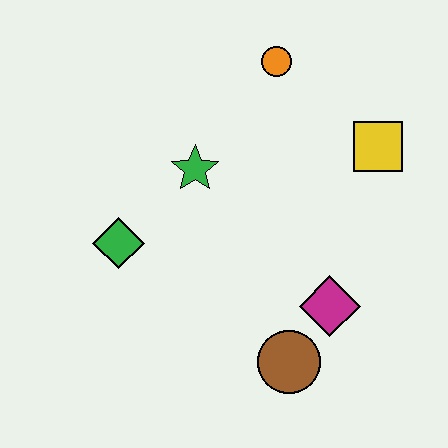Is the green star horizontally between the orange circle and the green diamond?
Yes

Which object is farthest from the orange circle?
The brown circle is farthest from the orange circle.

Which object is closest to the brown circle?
The magenta diamond is closest to the brown circle.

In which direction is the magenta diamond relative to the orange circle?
The magenta diamond is below the orange circle.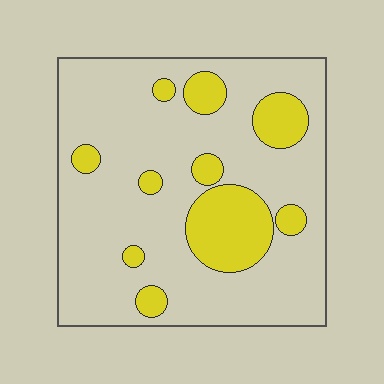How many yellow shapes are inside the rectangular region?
10.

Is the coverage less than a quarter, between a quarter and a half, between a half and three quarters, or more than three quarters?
Less than a quarter.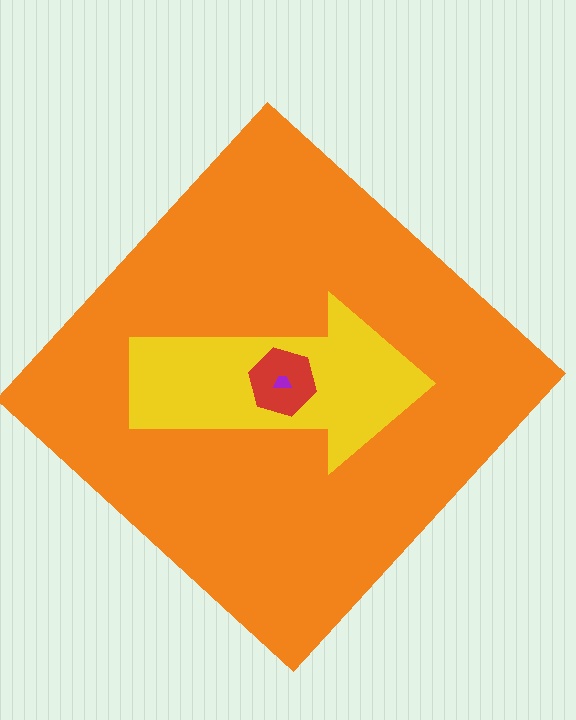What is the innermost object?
The purple trapezoid.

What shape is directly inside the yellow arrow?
The red hexagon.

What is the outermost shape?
The orange diamond.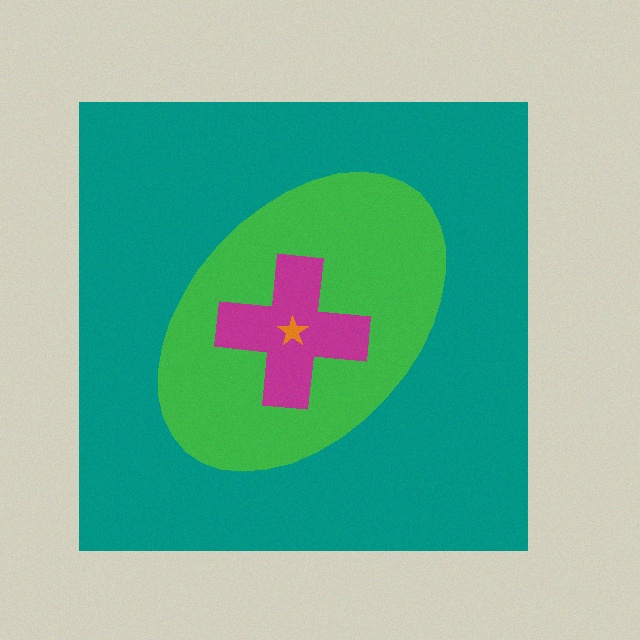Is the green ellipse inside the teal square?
Yes.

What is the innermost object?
The orange star.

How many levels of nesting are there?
4.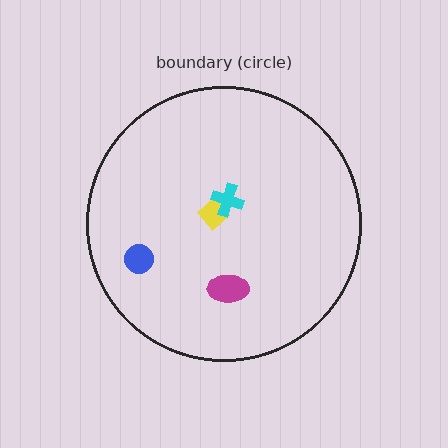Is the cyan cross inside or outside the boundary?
Inside.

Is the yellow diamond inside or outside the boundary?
Inside.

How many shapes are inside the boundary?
4 inside, 0 outside.